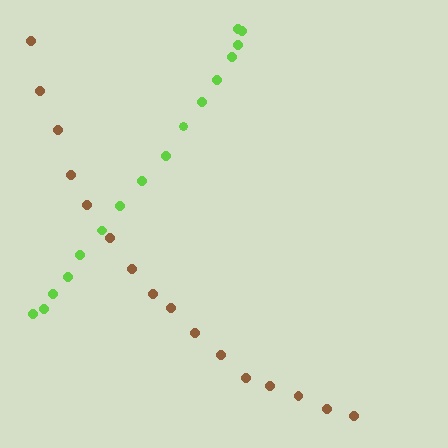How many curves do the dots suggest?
There are 2 distinct paths.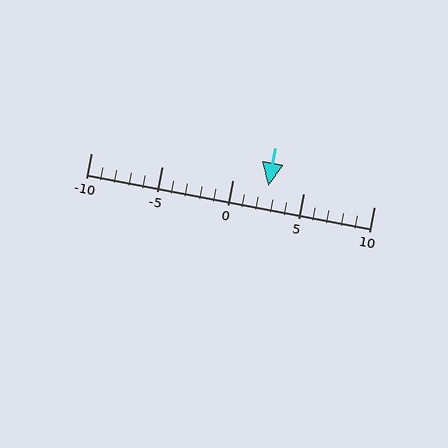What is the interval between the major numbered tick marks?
The major tick marks are spaced 5 units apart.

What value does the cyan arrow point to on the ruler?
The cyan arrow points to approximately 2.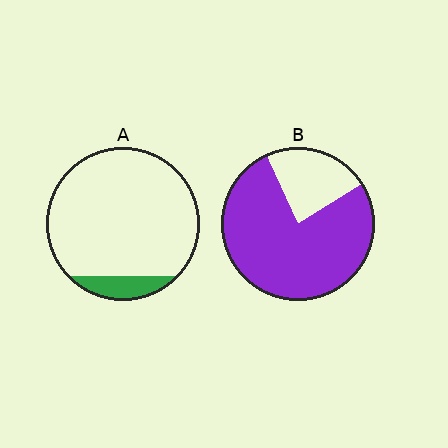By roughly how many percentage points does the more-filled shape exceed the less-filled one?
By roughly 65 percentage points (B over A).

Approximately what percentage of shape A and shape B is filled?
A is approximately 10% and B is approximately 75%.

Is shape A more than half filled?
No.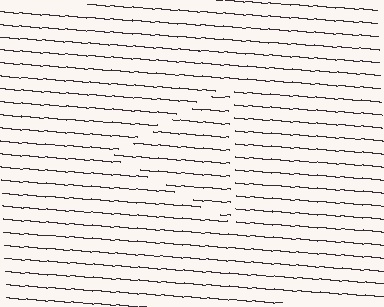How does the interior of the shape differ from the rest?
The interior of the shape contains the same grating, shifted by half a period — the contour is defined by the phase discontinuity where line-ends from the inner and outer gratings abut.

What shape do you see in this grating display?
An illusory triangle. The interior of the shape contains the same grating, shifted by half a period — the contour is defined by the phase discontinuity where line-ends from the inner and outer gratings abut.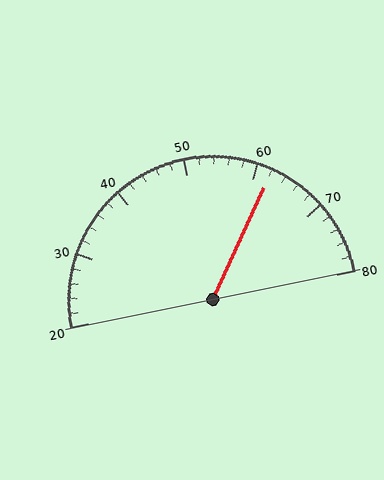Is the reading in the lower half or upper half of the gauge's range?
The reading is in the upper half of the range (20 to 80).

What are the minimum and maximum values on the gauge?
The gauge ranges from 20 to 80.